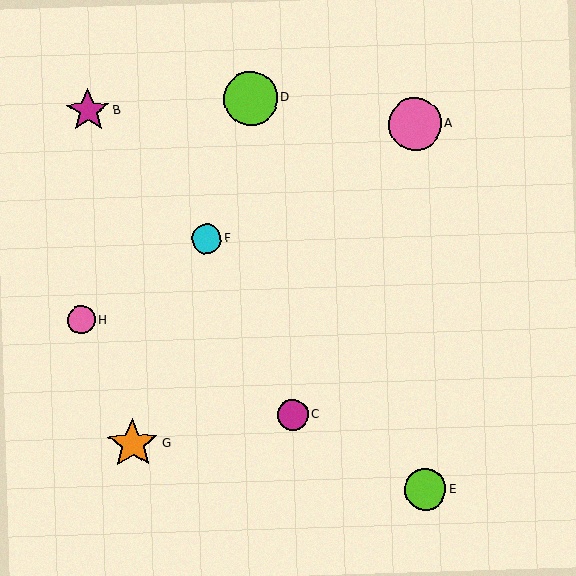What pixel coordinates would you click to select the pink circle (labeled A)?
Click at (415, 124) to select the pink circle A.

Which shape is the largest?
The lime circle (labeled D) is the largest.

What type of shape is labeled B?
Shape B is a magenta star.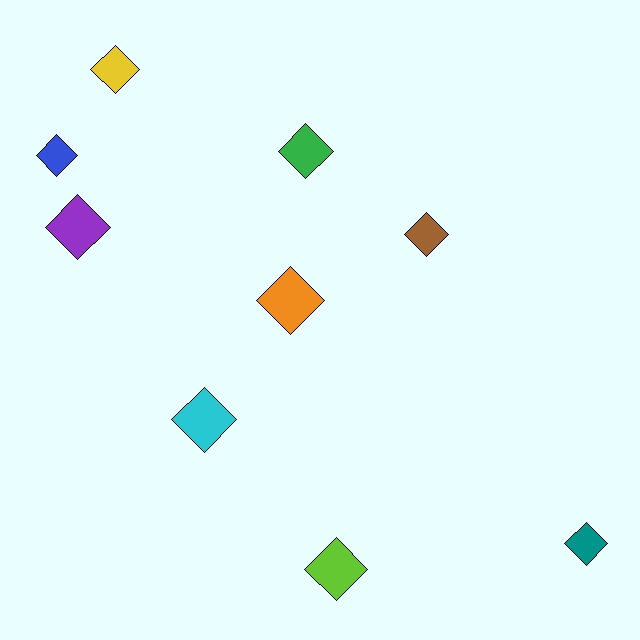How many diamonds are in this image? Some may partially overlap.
There are 9 diamonds.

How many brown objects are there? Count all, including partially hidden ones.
There is 1 brown object.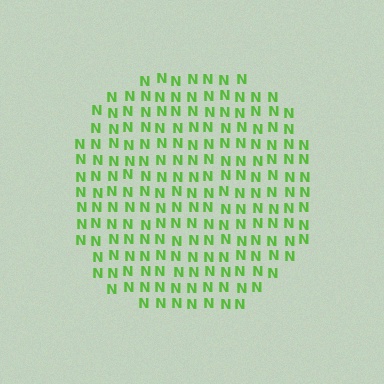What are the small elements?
The small elements are letter N's.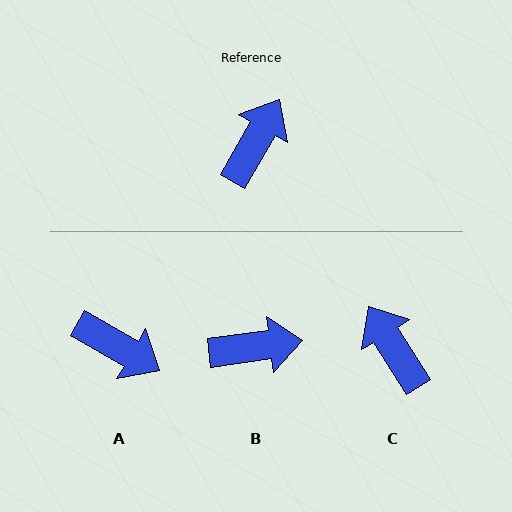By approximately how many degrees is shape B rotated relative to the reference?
Approximately 53 degrees clockwise.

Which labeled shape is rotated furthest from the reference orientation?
A, about 90 degrees away.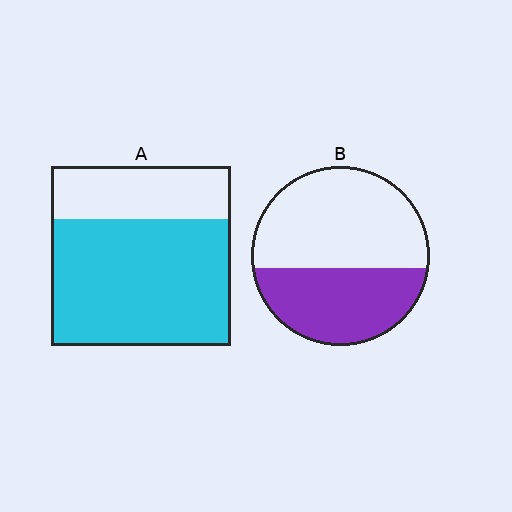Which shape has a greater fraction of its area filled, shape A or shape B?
Shape A.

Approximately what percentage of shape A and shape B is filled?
A is approximately 70% and B is approximately 40%.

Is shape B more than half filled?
No.